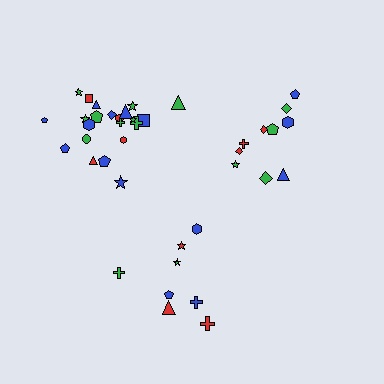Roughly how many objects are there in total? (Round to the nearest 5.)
Roughly 40 objects in total.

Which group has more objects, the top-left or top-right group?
The top-left group.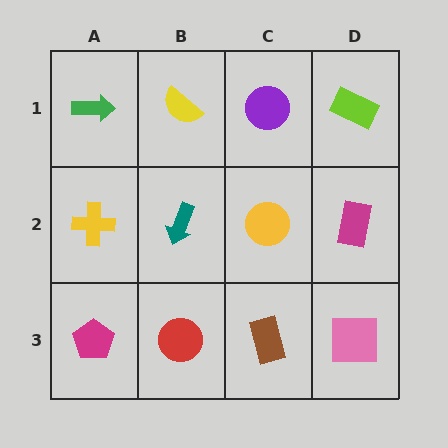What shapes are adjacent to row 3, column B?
A teal arrow (row 2, column B), a magenta pentagon (row 3, column A), a brown rectangle (row 3, column C).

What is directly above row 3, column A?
A yellow cross.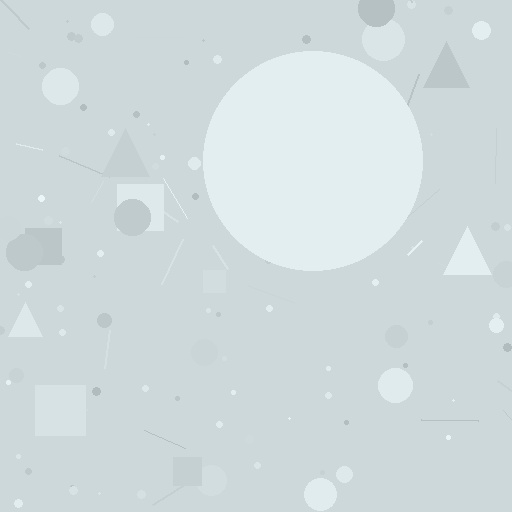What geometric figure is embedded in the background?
A circle is embedded in the background.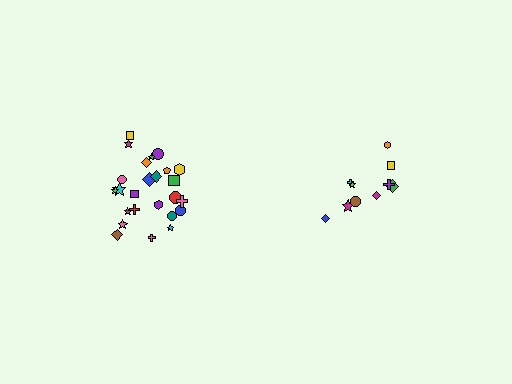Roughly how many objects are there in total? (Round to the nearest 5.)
Roughly 35 objects in total.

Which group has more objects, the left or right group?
The left group.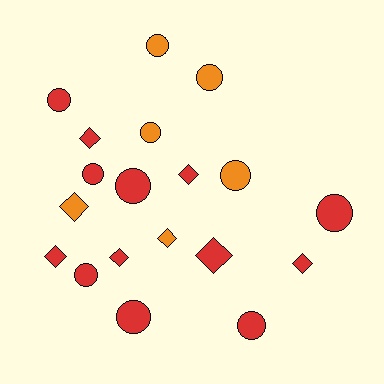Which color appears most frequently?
Red, with 13 objects.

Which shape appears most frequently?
Circle, with 11 objects.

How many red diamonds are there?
There are 6 red diamonds.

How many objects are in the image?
There are 19 objects.